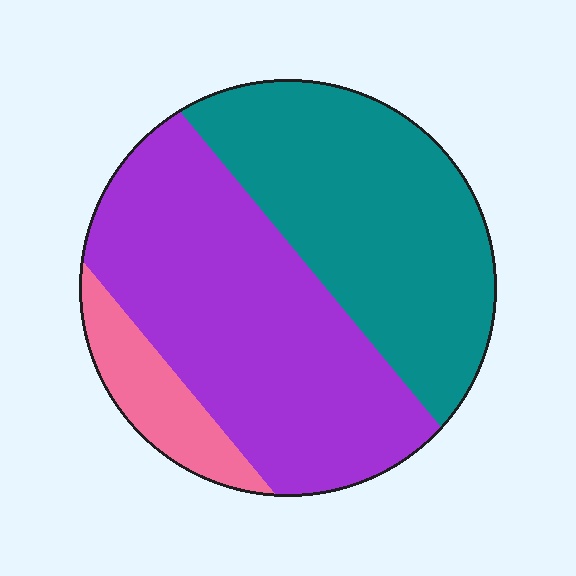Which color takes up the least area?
Pink, at roughly 10%.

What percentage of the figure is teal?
Teal covers roughly 40% of the figure.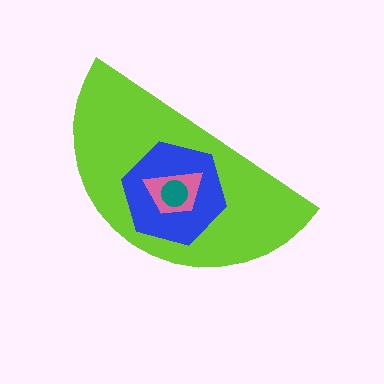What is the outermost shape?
The lime semicircle.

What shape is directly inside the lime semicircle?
The blue hexagon.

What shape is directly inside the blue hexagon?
The pink trapezoid.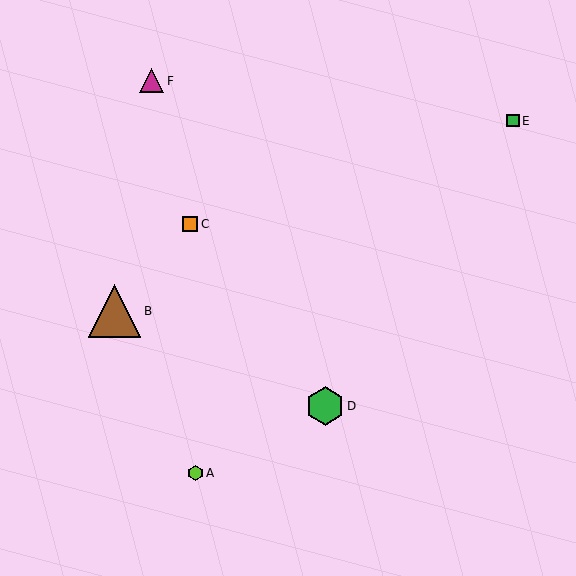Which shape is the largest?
The brown triangle (labeled B) is the largest.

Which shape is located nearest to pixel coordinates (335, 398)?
The green hexagon (labeled D) at (325, 406) is nearest to that location.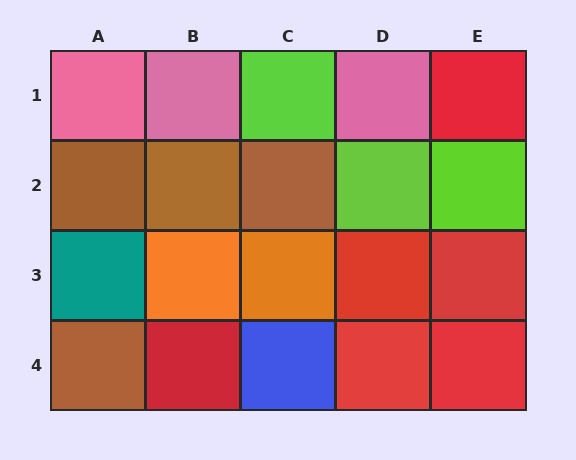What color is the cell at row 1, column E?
Red.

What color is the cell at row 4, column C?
Blue.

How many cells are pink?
3 cells are pink.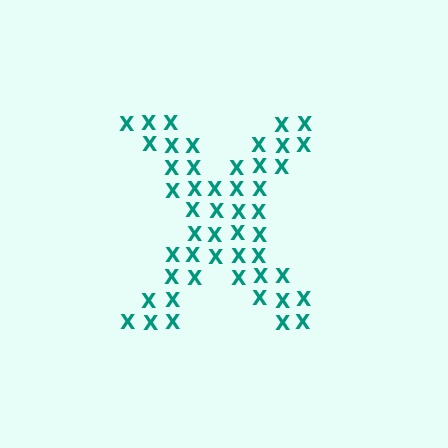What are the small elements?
The small elements are letter X's.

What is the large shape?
The large shape is the letter X.